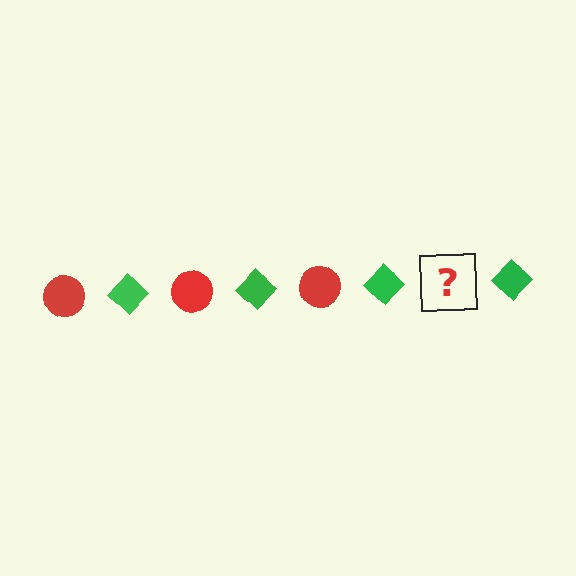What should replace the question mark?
The question mark should be replaced with a red circle.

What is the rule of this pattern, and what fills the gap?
The rule is that the pattern alternates between red circle and green diamond. The gap should be filled with a red circle.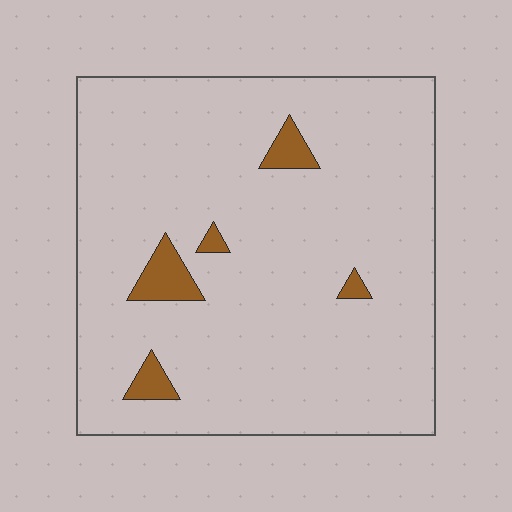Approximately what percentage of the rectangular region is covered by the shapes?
Approximately 5%.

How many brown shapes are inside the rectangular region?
5.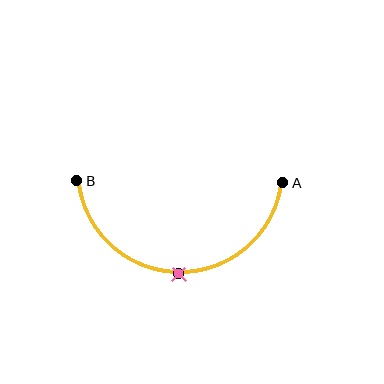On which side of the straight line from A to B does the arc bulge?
The arc bulges below the straight line connecting A and B.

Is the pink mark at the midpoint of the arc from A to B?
Yes. The pink mark lies on the arc at equal arc-length from both A and B — it is the arc midpoint.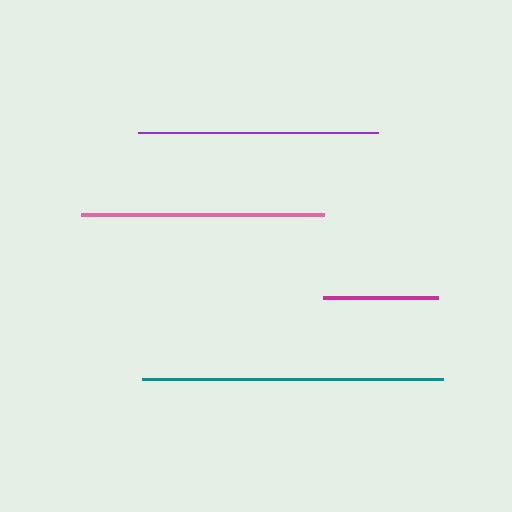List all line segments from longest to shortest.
From longest to shortest: teal, pink, purple, magenta.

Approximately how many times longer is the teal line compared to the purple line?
The teal line is approximately 1.3 times the length of the purple line.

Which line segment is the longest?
The teal line is the longest at approximately 301 pixels.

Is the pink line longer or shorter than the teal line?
The teal line is longer than the pink line.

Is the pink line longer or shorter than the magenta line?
The pink line is longer than the magenta line.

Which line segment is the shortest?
The magenta line is the shortest at approximately 115 pixels.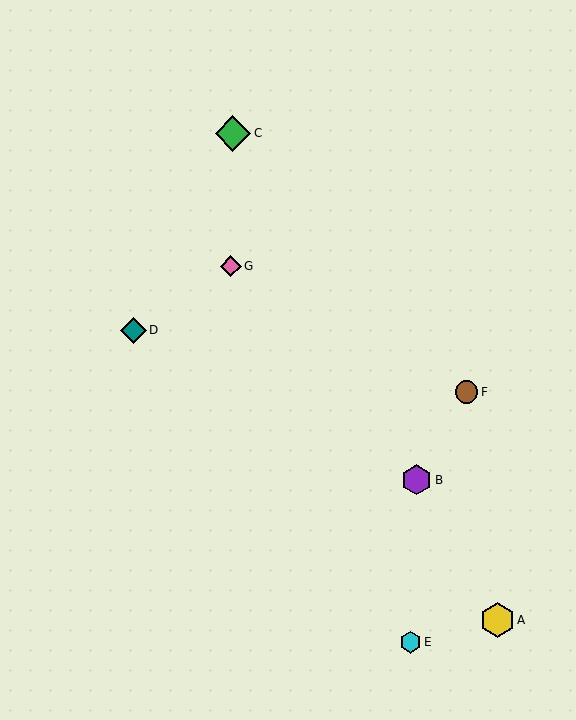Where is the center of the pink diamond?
The center of the pink diamond is at (231, 266).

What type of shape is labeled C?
Shape C is a green diamond.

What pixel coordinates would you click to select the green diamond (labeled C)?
Click at (233, 133) to select the green diamond C.